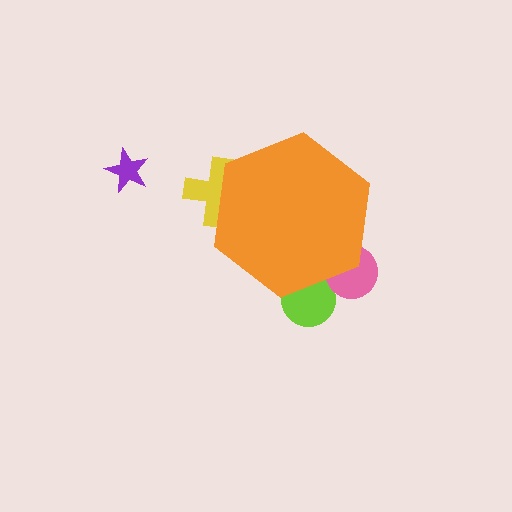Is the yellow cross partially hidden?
Yes, the yellow cross is partially hidden behind the orange hexagon.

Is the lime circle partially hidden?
Yes, the lime circle is partially hidden behind the orange hexagon.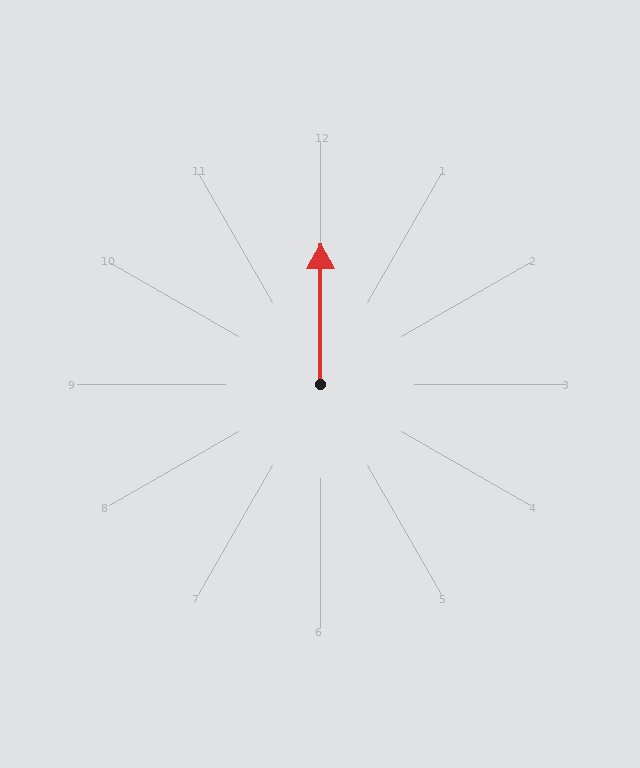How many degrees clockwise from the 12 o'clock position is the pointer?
Approximately 0 degrees.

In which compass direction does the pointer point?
North.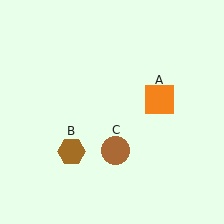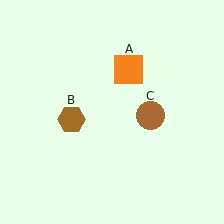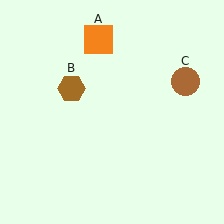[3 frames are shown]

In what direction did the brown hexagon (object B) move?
The brown hexagon (object B) moved up.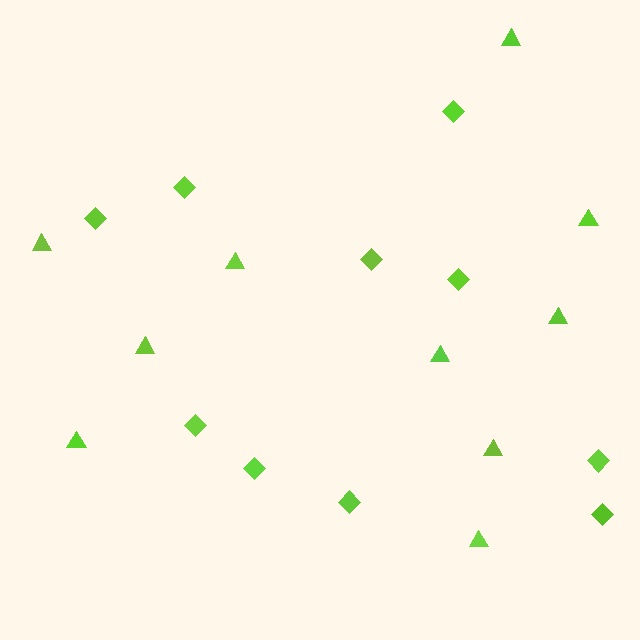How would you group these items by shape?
There are 2 groups: one group of diamonds (10) and one group of triangles (10).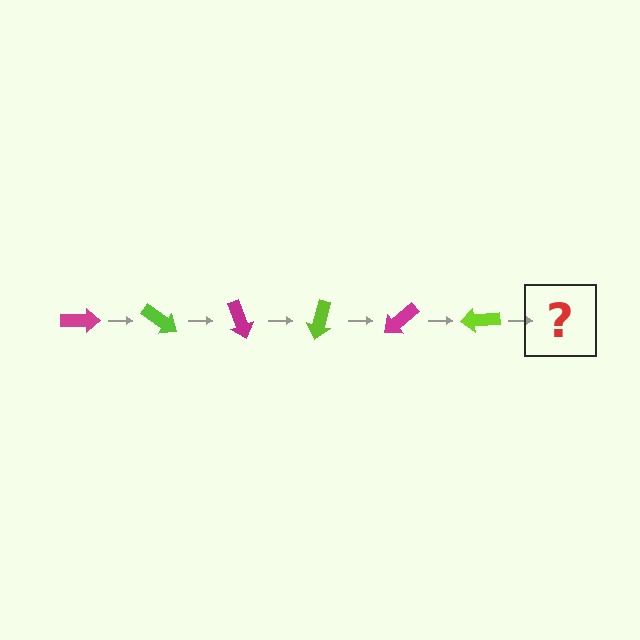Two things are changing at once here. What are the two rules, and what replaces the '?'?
The two rules are that it rotates 35 degrees each step and the color cycles through magenta and lime. The '?' should be a magenta arrow, rotated 210 degrees from the start.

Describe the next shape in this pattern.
It should be a magenta arrow, rotated 210 degrees from the start.